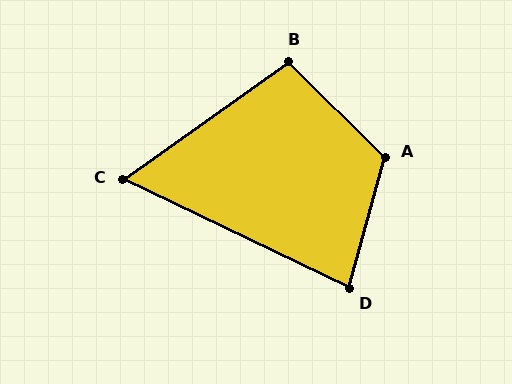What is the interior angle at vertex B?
Approximately 100 degrees (obtuse).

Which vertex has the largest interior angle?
A, at approximately 119 degrees.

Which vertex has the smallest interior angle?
C, at approximately 61 degrees.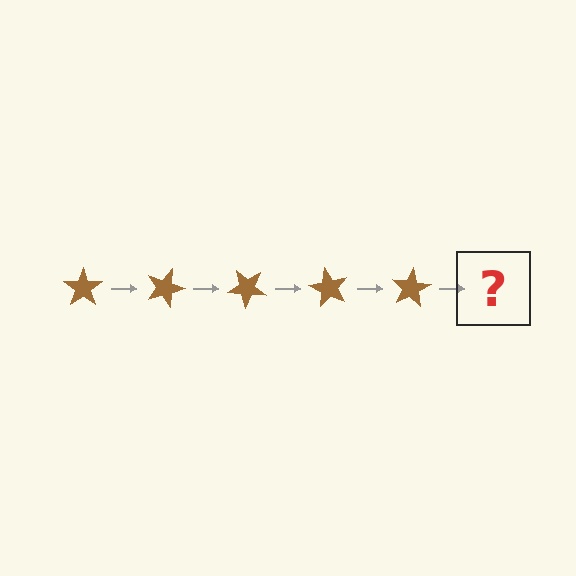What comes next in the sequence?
The next element should be a brown star rotated 100 degrees.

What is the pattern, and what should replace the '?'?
The pattern is that the star rotates 20 degrees each step. The '?' should be a brown star rotated 100 degrees.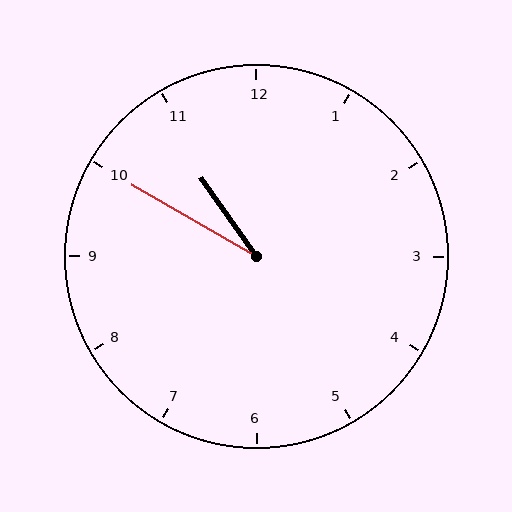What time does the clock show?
10:50.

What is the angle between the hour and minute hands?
Approximately 25 degrees.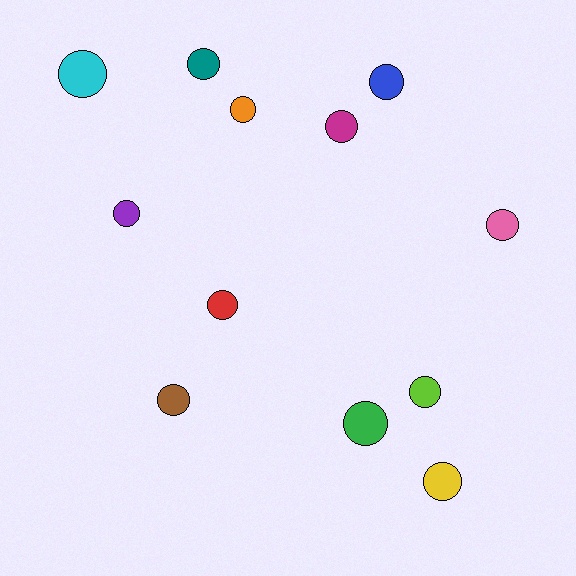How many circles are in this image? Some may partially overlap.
There are 12 circles.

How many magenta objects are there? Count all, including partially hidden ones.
There is 1 magenta object.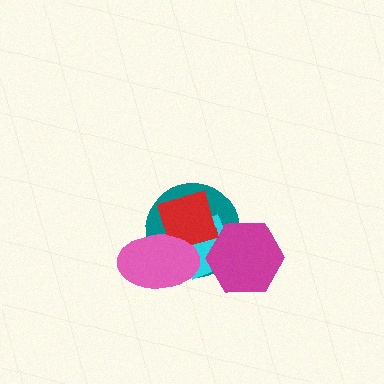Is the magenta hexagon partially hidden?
No, no other shape covers it.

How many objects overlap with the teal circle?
4 objects overlap with the teal circle.